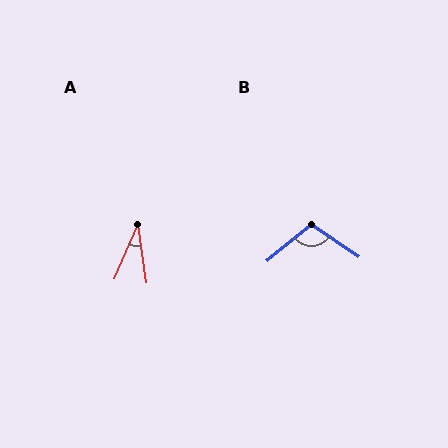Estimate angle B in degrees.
Approximately 106 degrees.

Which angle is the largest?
B, at approximately 106 degrees.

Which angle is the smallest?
A, at approximately 32 degrees.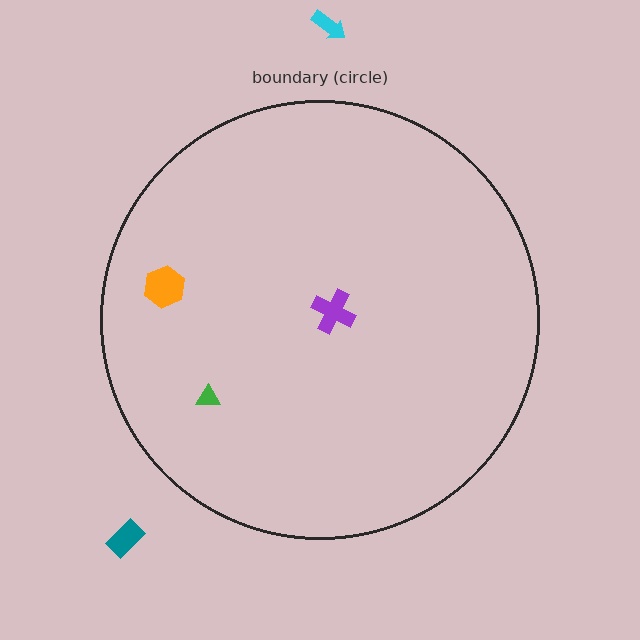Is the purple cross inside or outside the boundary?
Inside.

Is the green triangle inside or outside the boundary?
Inside.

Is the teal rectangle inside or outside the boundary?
Outside.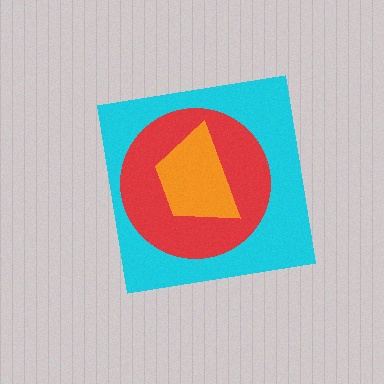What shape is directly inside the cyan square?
The red circle.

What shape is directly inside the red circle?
The orange trapezoid.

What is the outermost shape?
The cyan square.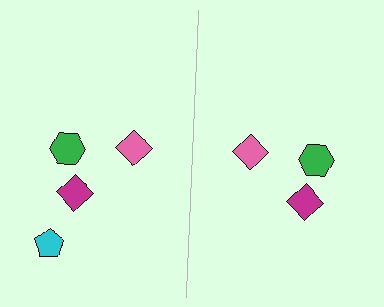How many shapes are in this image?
There are 7 shapes in this image.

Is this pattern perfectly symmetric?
No, the pattern is not perfectly symmetric. A cyan pentagon is missing from the right side.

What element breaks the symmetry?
A cyan pentagon is missing from the right side.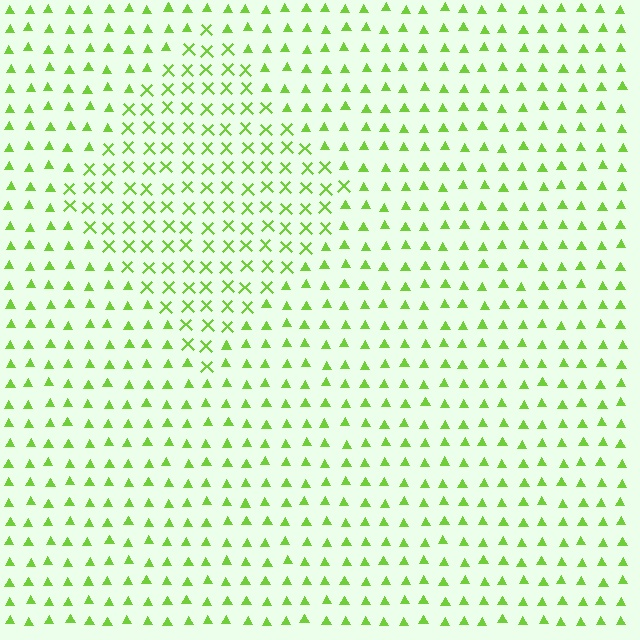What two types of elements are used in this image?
The image uses X marks inside the diamond region and triangles outside it.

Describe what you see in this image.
The image is filled with small lime elements arranged in a uniform grid. A diamond-shaped region contains X marks, while the surrounding area contains triangles. The boundary is defined purely by the change in element shape.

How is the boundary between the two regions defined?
The boundary is defined by a change in element shape: X marks inside vs. triangles outside. All elements share the same color and spacing.